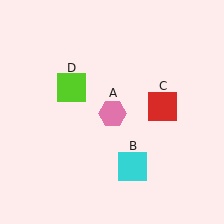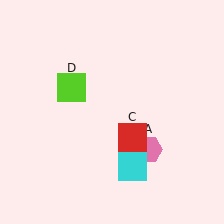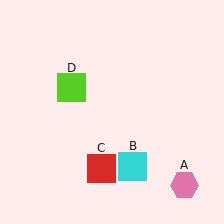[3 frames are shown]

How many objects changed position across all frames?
2 objects changed position: pink hexagon (object A), red square (object C).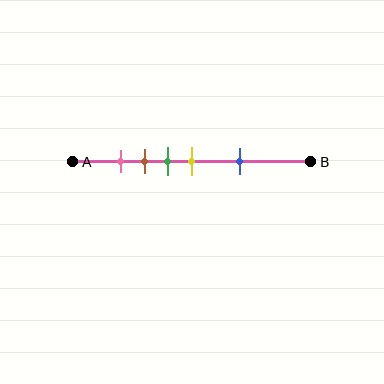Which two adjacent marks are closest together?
The pink and brown marks are the closest adjacent pair.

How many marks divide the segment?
There are 5 marks dividing the segment.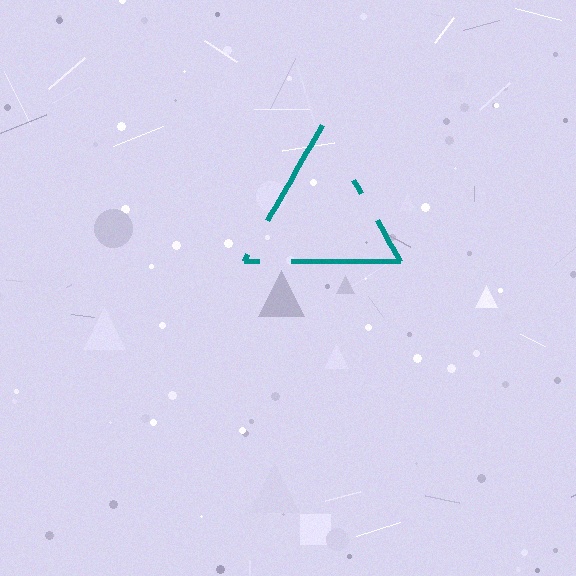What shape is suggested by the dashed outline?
The dashed outline suggests a triangle.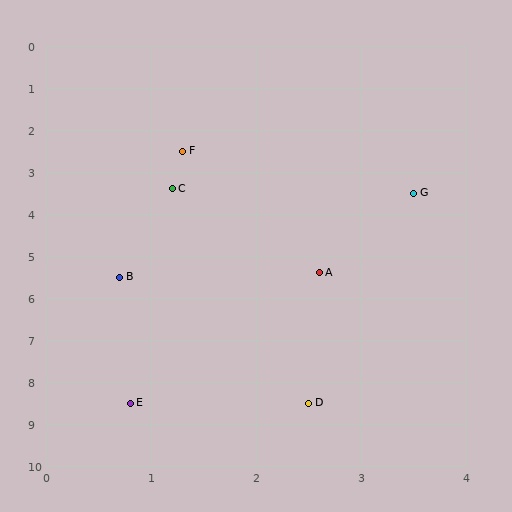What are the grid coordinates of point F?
Point F is at approximately (1.3, 2.5).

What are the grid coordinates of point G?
Point G is at approximately (3.5, 3.5).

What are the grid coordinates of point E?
Point E is at approximately (0.8, 8.5).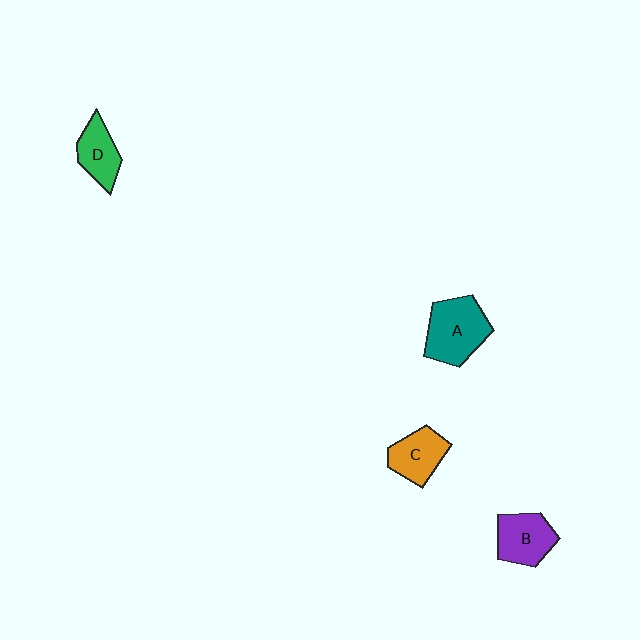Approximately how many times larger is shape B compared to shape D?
Approximately 1.2 times.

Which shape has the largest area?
Shape A (teal).